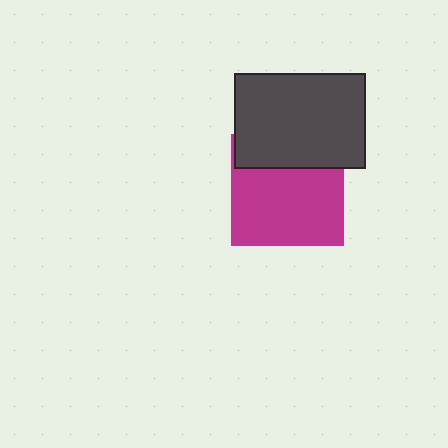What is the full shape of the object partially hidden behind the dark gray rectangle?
The partially hidden object is a magenta square.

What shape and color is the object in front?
The object in front is a dark gray rectangle.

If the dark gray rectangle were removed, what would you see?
You would see the complete magenta square.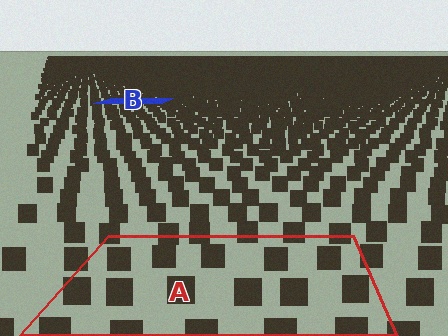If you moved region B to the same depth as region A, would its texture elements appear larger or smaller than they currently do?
They would appear larger. At a closer depth, the same texture elements are projected at a bigger on-screen size.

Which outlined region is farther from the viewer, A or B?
Region B is farther from the viewer — the texture elements inside it appear smaller and more densely packed.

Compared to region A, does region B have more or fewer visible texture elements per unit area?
Region B has more texture elements per unit area — they are packed more densely because it is farther away.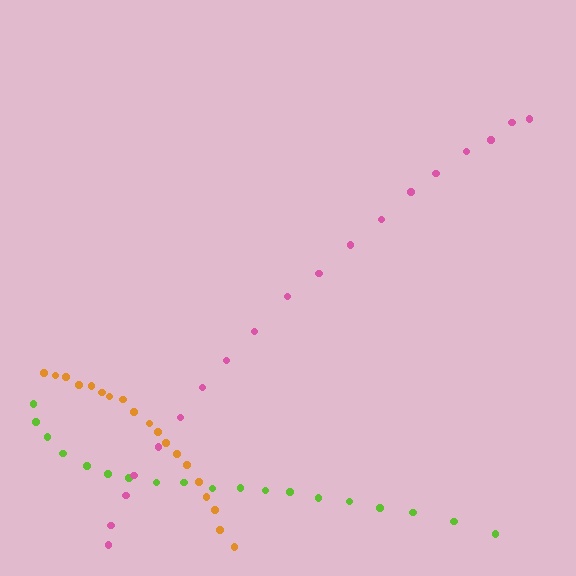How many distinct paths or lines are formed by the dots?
There are 3 distinct paths.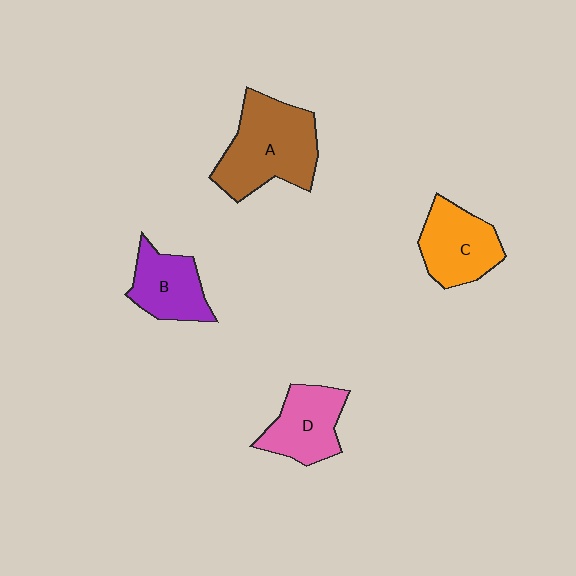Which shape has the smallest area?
Shape B (purple).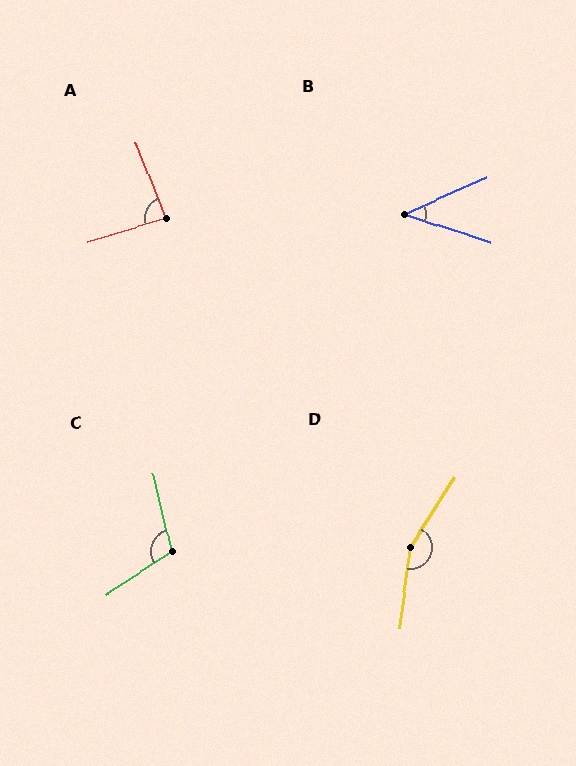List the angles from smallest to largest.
B (43°), A (86°), C (110°), D (155°).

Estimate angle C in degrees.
Approximately 110 degrees.